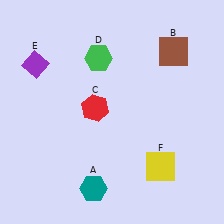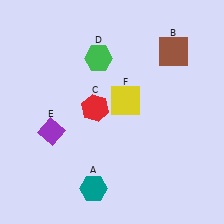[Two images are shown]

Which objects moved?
The objects that moved are: the purple diamond (E), the yellow square (F).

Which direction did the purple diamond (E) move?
The purple diamond (E) moved down.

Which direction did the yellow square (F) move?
The yellow square (F) moved up.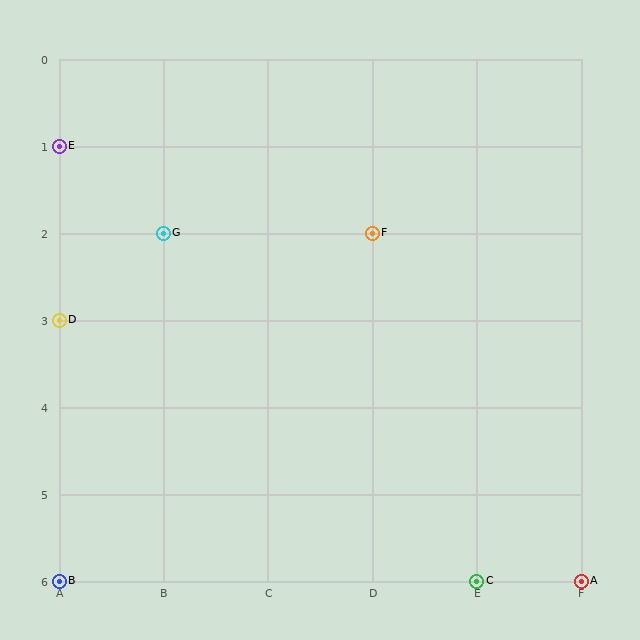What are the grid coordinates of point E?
Point E is at grid coordinates (A, 1).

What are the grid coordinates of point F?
Point F is at grid coordinates (D, 2).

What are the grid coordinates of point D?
Point D is at grid coordinates (A, 3).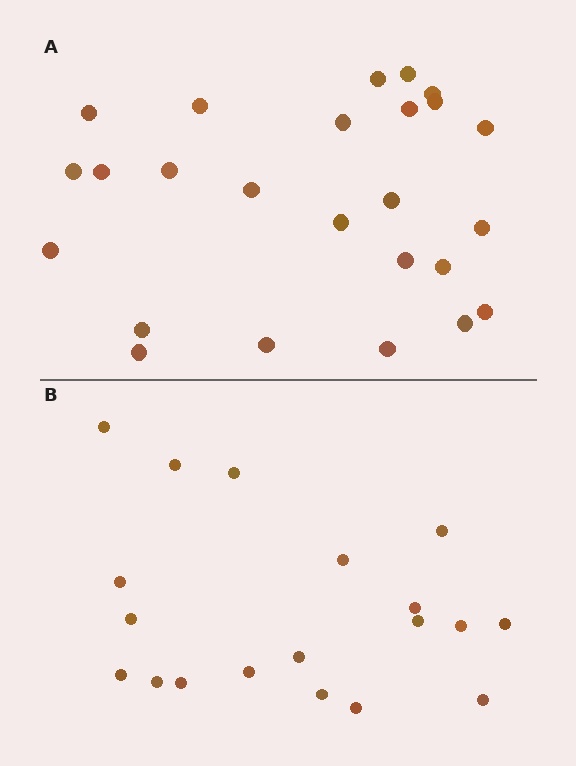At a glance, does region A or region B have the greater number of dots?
Region A (the top region) has more dots.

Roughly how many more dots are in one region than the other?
Region A has about 6 more dots than region B.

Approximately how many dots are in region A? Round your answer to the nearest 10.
About 20 dots. (The exact count is 25, which rounds to 20.)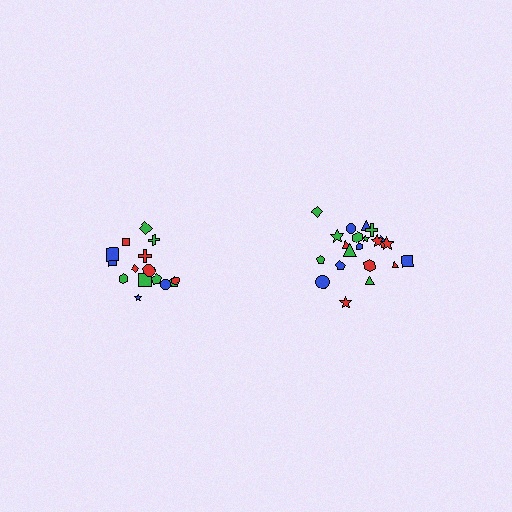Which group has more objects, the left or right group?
The right group.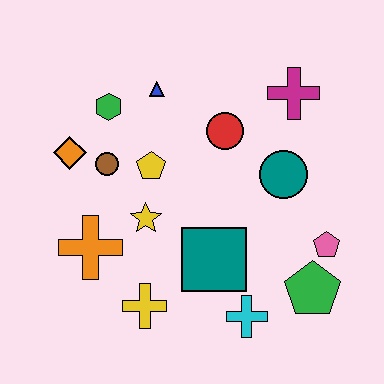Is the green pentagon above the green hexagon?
No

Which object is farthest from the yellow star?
The magenta cross is farthest from the yellow star.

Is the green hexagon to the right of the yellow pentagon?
No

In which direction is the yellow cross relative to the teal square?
The yellow cross is to the left of the teal square.